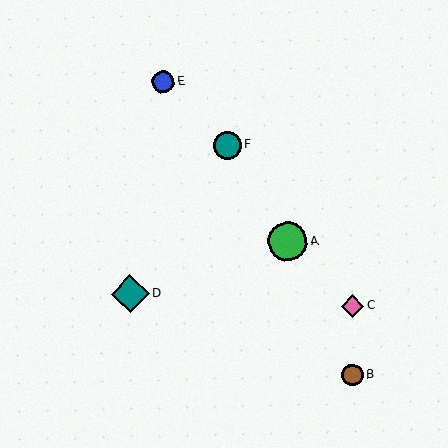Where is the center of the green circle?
The center of the green circle is at (288, 241).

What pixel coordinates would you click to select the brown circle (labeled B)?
Click at (352, 375) to select the brown circle B.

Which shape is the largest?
The green circle (labeled A) is the largest.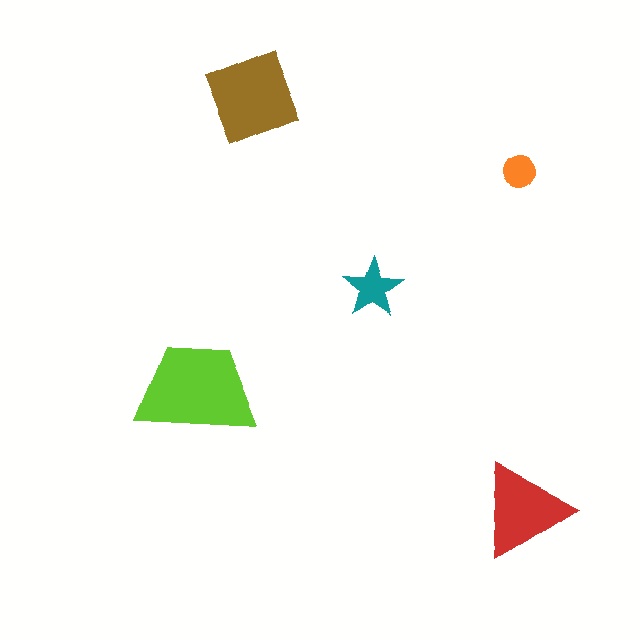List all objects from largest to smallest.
The lime trapezoid, the brown diamond, the red triangle, the teal star, the orange circle.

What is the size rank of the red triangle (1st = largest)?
3rd.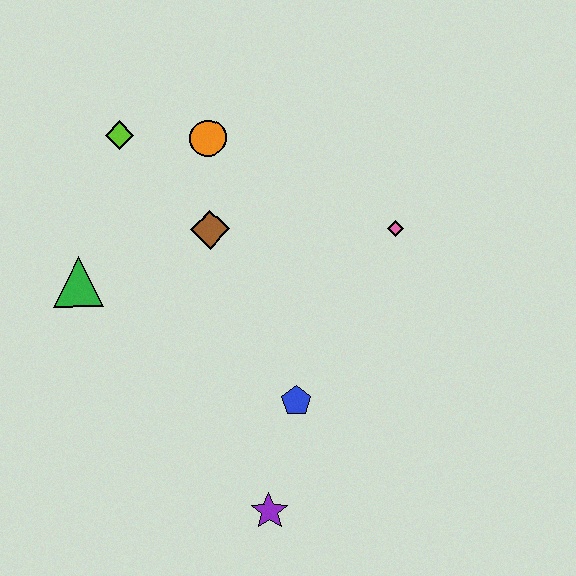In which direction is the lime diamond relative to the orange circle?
The lime diamond is to the left of the orange circle.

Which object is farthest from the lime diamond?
The purple star is farthest from the lime diamond.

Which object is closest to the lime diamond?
The orange circle is closest to the lime diamond.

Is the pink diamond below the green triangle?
No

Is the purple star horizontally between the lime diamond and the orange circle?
No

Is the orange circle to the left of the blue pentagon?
Yes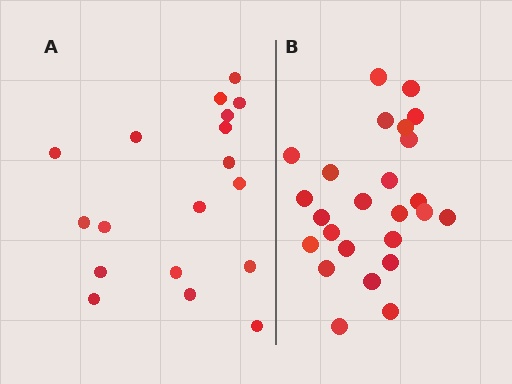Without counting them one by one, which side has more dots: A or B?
Region B (the right region) has more dots.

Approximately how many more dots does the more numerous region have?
Region B has roughly 8 or so more dots than region A.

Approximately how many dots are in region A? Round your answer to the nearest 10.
About 20 dots. (The exact count is 18, which rounds to 20.)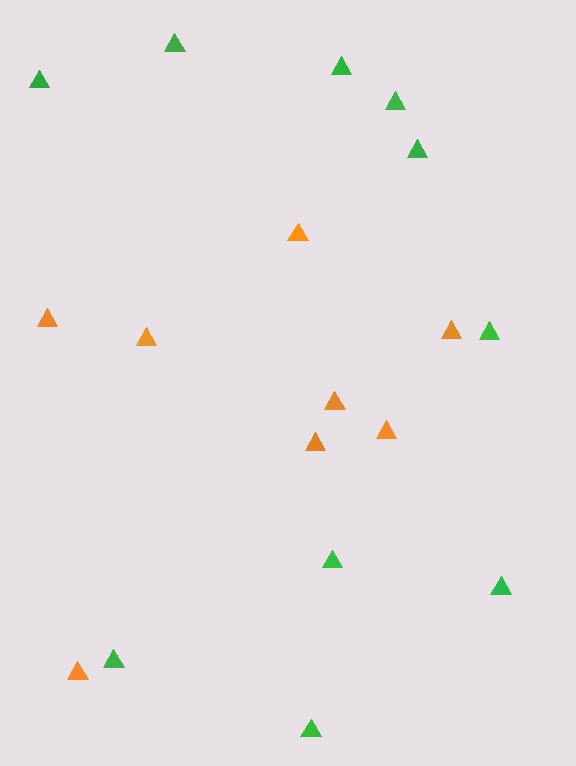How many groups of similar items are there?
There are 2 groups: one group of orange triangles (8) and one group of green triangles (10).